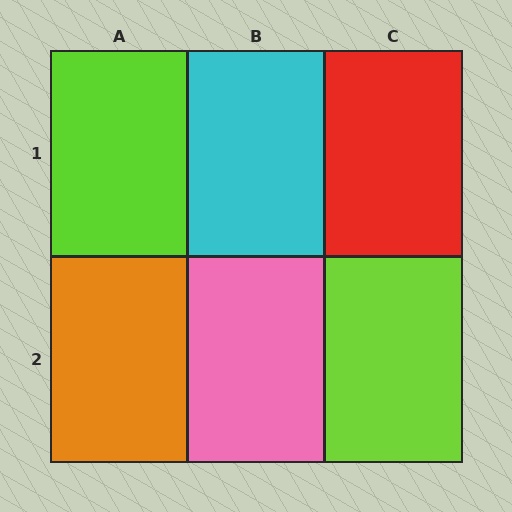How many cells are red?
1 cell is red.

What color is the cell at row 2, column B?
Pink.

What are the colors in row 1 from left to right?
Lime, cyan, red.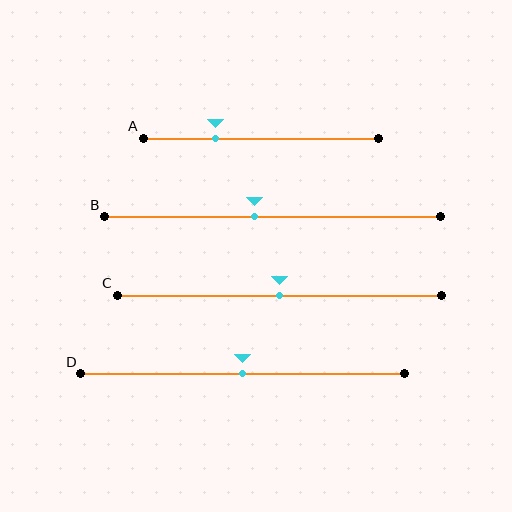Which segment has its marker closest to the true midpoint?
Segment C has its marker closest to the true midpoint.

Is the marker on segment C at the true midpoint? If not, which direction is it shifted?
Yes, the marker on segment C is at the true midpoint.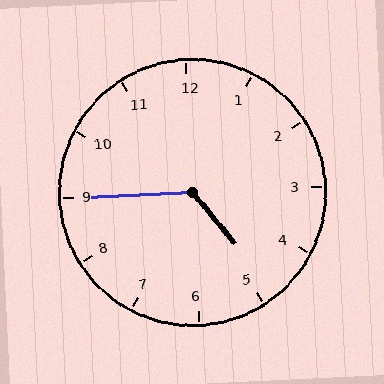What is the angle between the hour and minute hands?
Approximately 128 degrees.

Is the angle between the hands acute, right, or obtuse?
It is obtuse.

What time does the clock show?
4:45.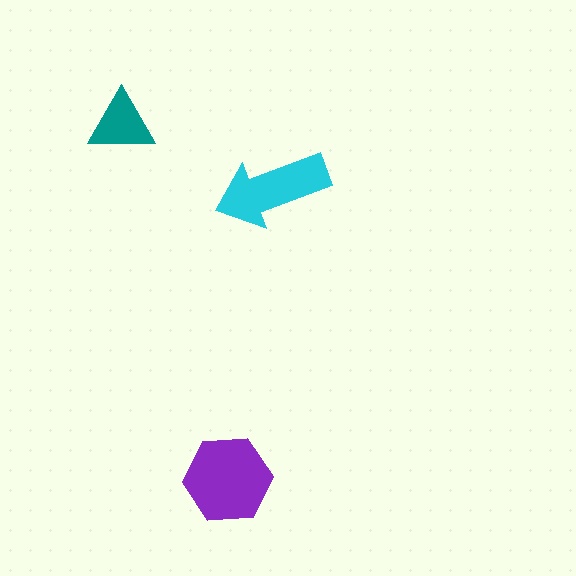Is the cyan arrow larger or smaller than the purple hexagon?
Smaller.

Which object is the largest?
The purple hexagon.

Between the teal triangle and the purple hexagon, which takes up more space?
The purple hexagon.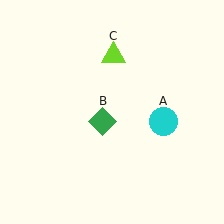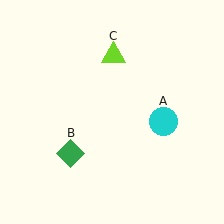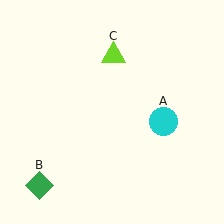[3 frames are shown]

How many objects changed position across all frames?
1 object changed position: green diamond (object B).